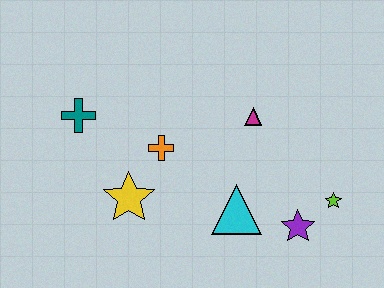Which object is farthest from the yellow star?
The lime star is farthest from the yellow star.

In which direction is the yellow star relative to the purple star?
The yellow star is to the left of the purple star.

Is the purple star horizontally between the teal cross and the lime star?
Yes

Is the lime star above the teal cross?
No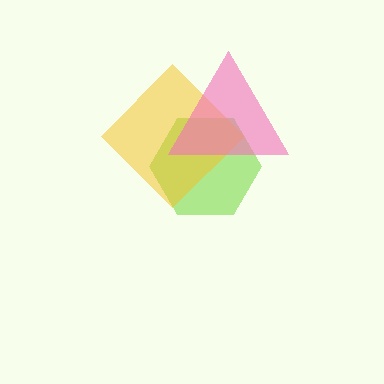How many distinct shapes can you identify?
There are 3 distinct shapes: a lime hexagon, a yellow diamond, a pink triangle.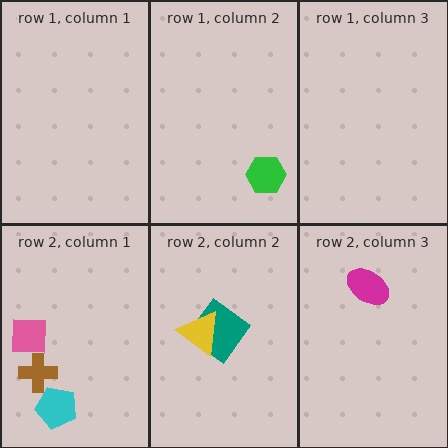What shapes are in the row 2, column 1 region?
The brown cross, the pink square, the cyan pentagon.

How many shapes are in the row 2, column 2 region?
2.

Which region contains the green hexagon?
The row 1, column 2 region.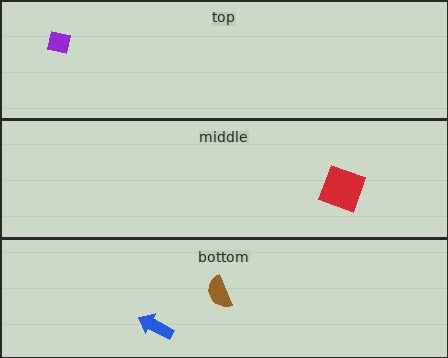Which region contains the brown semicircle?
The bottom region.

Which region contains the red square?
The middle region.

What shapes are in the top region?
The purple square.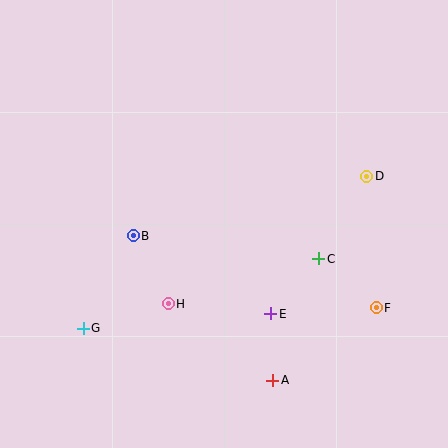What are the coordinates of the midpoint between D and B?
The midpoint between D and B is at (250, 206).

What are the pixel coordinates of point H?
Point H is at (168, 304).